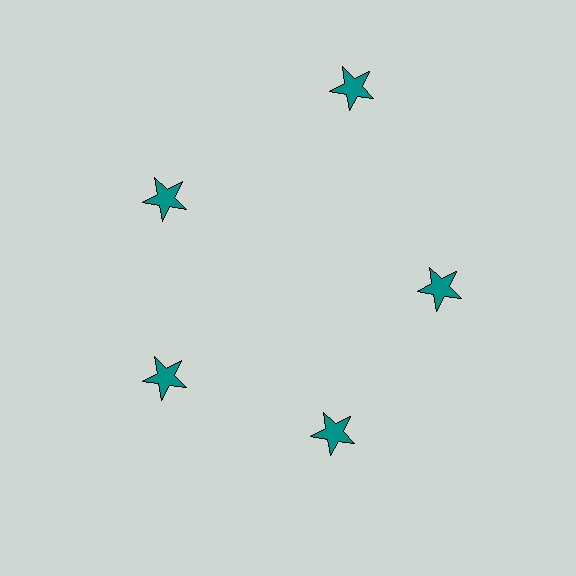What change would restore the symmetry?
The symmetry would be restored by moving it inward, back onto the ring so that all 5 stars sit at equal angles and equal distance from the center.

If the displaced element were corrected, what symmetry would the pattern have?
It would have 5-fold rotational symmetry — the pattern would map onto itself every 72 degrees.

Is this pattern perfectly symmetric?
No. The 5 teal stars are arranged in a ring, but one element near the 1 o'clock position is pushed outward from the center, breaking the 5-fold rotational symmetry.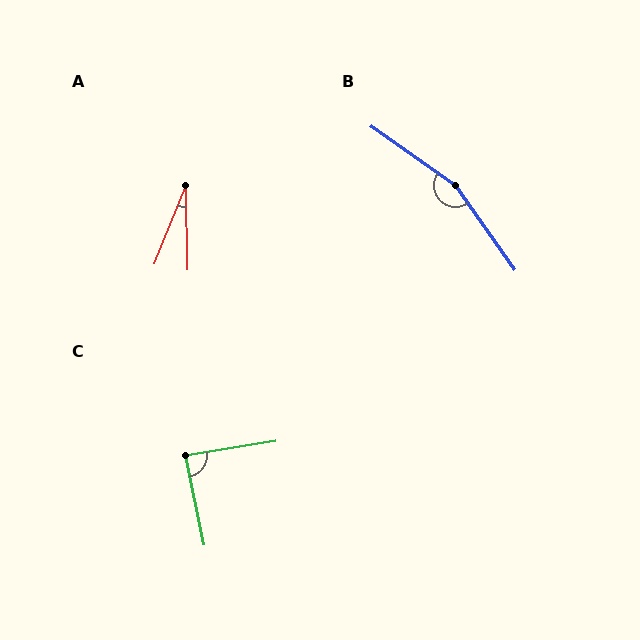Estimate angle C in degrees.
Approximately 87 degrees.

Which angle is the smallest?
A, at approximately 23 degrees.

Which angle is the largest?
B, at approximately 160 degrees.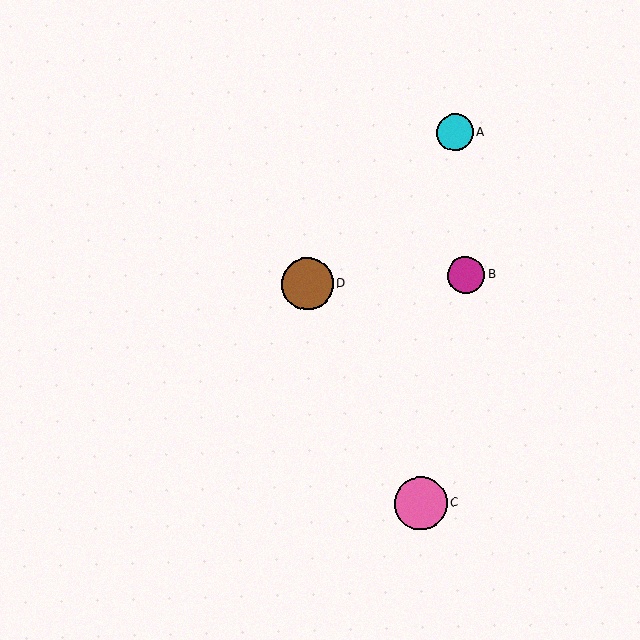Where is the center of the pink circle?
The center of the pink circle is at (421, 503).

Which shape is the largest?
The pink circle (labeled C) is the largest.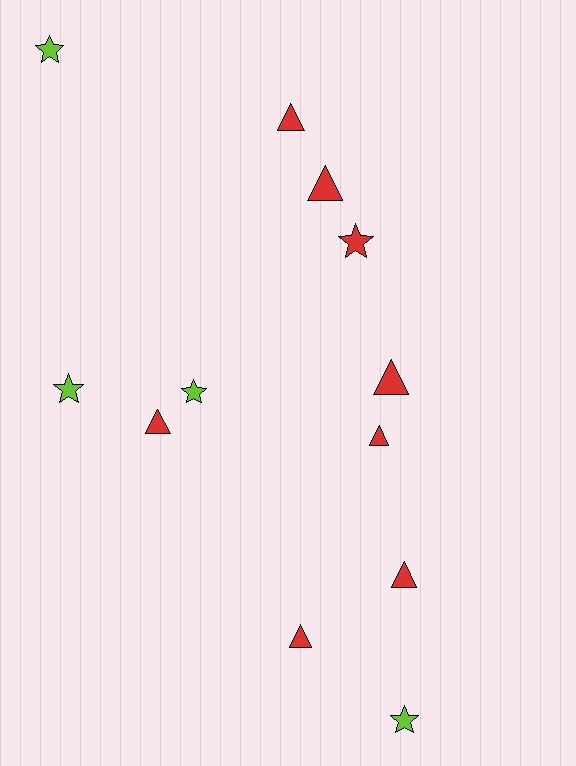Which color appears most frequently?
Red, with 8 objects.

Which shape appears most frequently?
Triangle, with 7 objects.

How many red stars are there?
There is 1 red star.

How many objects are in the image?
There are 12 objects.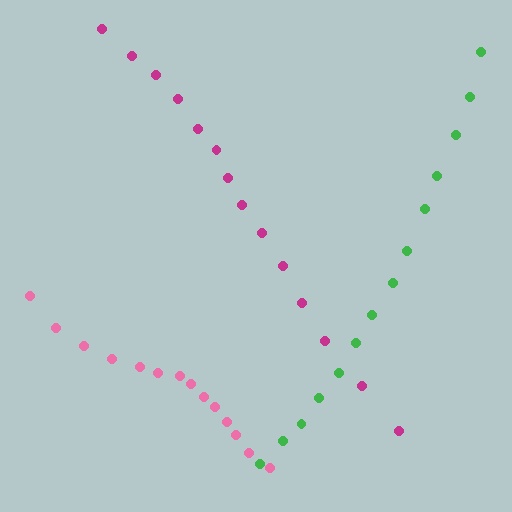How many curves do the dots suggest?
There are 3 distinct paths.